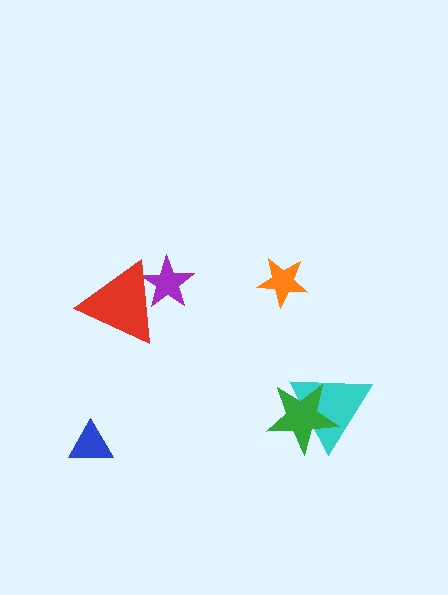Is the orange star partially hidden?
No, no other shape covers it.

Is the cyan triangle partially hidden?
Yes, it is partially covered by another shape.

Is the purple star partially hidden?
Yes, it is partially covered by another shape.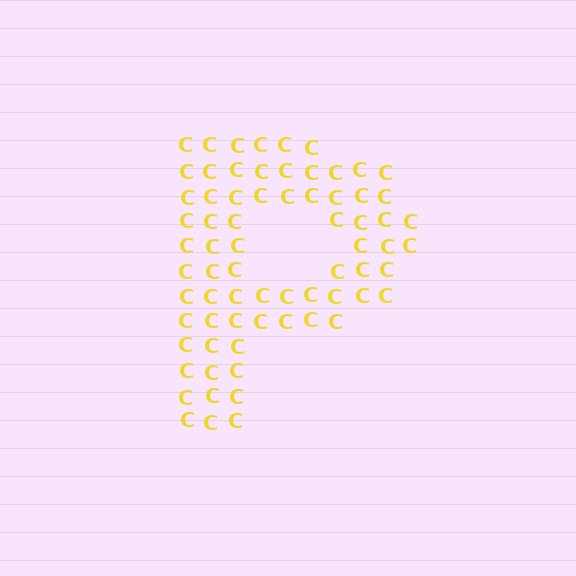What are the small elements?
The small elements are letter C's.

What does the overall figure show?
The overall figure shows the letter P.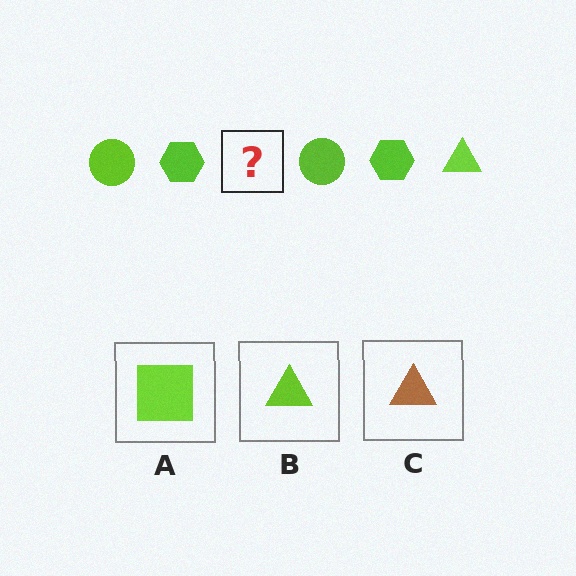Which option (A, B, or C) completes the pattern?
B.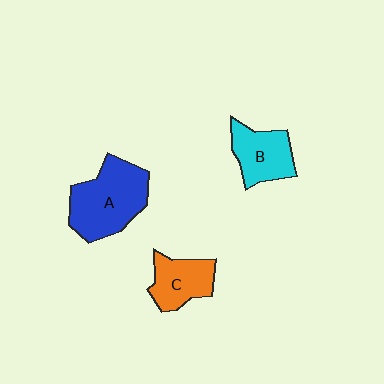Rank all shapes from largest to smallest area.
From largest to smallest: A (blue), B (cyan), C (orange).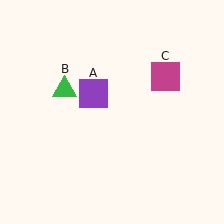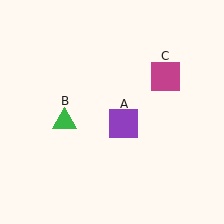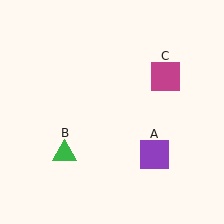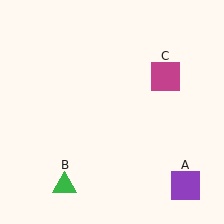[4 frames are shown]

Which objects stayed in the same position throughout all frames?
Magenta square (object C) remained stationary.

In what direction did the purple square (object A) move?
The purple square (object A) moved down and to the right.